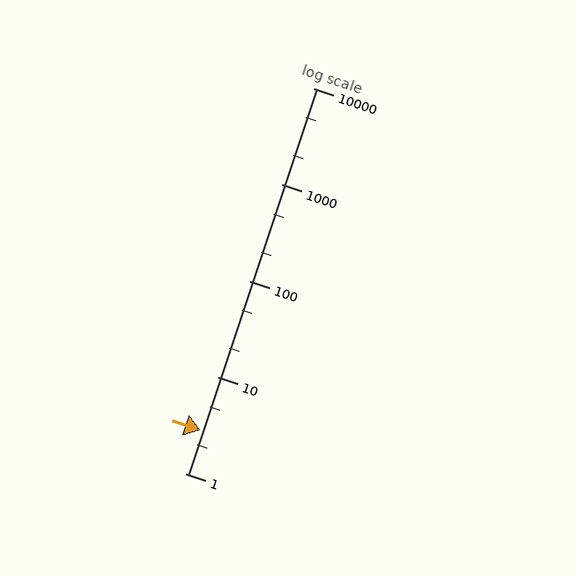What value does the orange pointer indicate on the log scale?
The pointer indicates approximately 2.8.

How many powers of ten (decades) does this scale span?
The scale spans 4 decades, from 1 to 10000.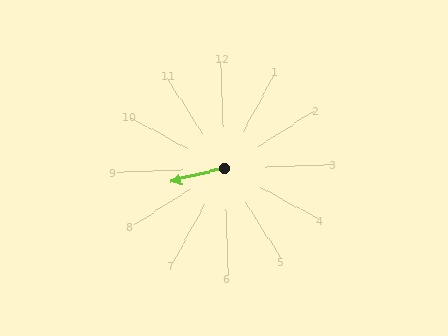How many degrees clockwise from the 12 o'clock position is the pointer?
Approximately 258 degrees.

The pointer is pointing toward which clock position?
Roughly 9 o'clock.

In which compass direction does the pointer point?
West.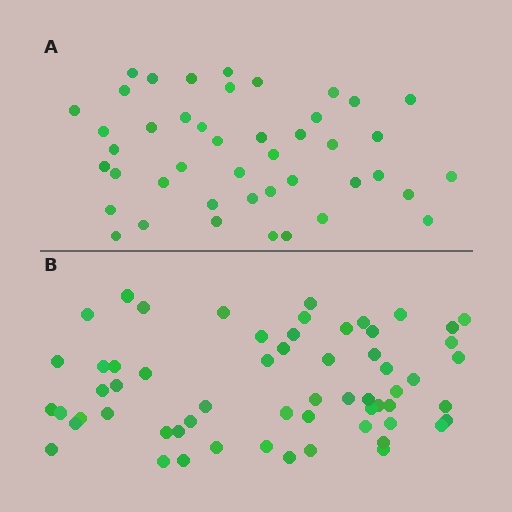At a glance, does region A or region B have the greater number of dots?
Region B (the bottom region) has more dots.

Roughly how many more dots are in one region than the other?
Region B has approximately 15 more dots than region A.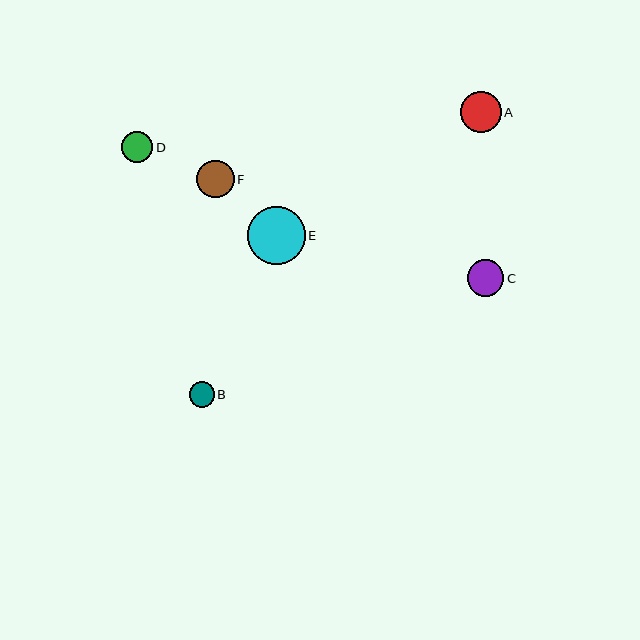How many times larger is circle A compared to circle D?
Circle A is approximately 1.3 times the size of circle D.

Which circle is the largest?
Circle E is the largest with a size of approximately 58 pixels.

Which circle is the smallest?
Circle B is the smallest with a size of approximately 25 pixels.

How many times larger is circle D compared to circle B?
Circle D is approximately 1.2 times the size of circle B.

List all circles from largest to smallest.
From largest to smallest: E, A, F, C, D, B.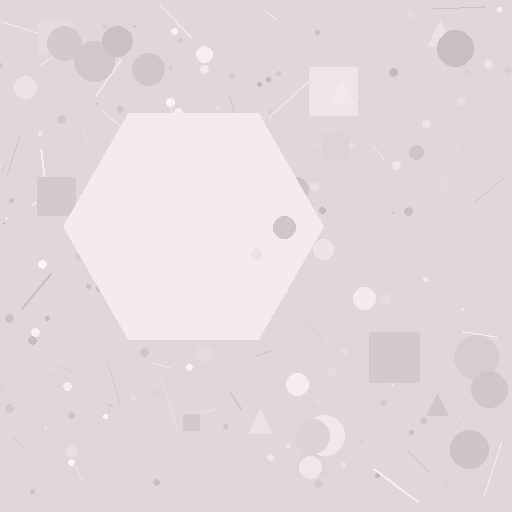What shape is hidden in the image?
A hexagon is hidden in the image.